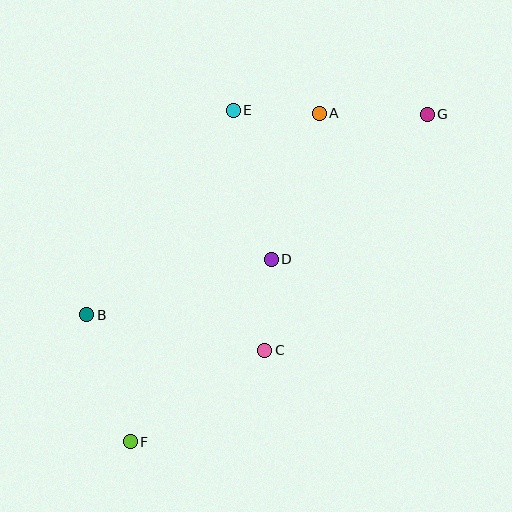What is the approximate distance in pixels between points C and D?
The distance between C and D is approximately 91 pixels.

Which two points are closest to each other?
Points A and E are closest to each other.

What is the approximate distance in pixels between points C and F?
The distance between C and F is approximately 163 pixels.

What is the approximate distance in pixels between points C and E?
The distance between C and E is approximately 242 pixels.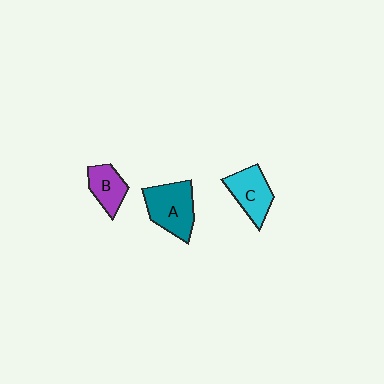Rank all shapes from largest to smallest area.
From largest to smallest: A (teal), C (cyan), B (purple).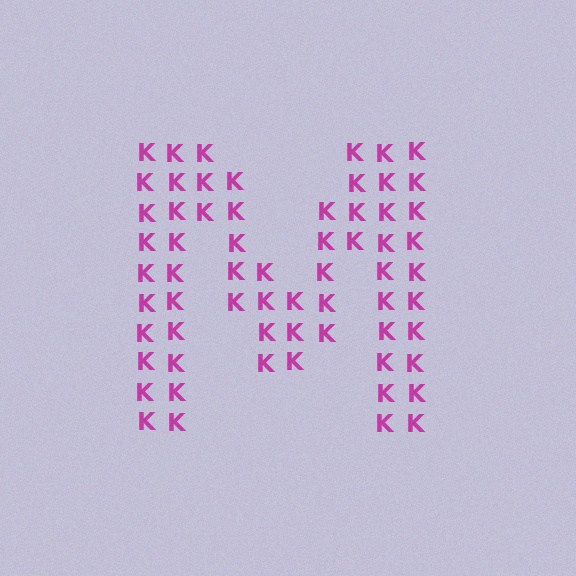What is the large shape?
The large shape is the letter M.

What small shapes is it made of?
It is made of small letter K's.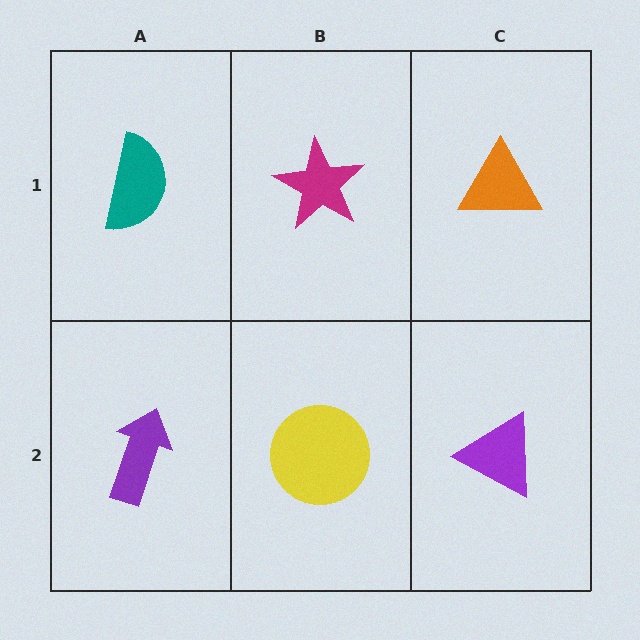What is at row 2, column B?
A yellow circle.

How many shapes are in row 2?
3 shapes.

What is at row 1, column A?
A teal semicircle.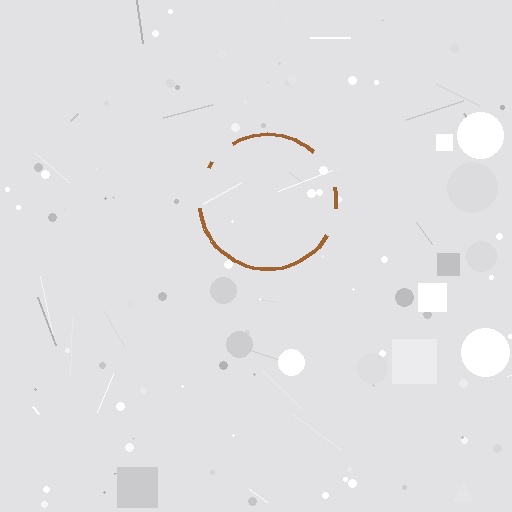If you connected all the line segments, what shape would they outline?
They would outline a circle.